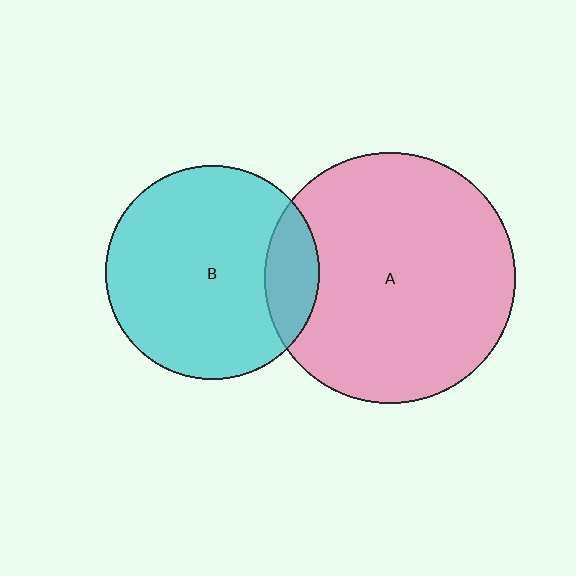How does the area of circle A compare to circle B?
Approximately 1.4 times.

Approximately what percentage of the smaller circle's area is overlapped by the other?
Approximately 15%.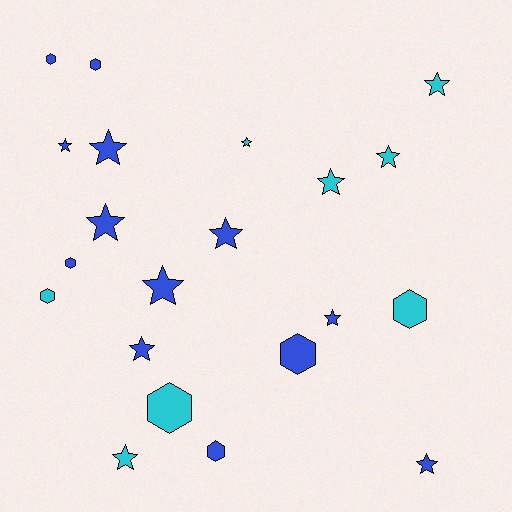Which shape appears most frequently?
Star, with 13 objects.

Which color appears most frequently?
Blue, with 13 objects.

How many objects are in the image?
There are 21 objects.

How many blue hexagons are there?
There are 5 blue hexagons.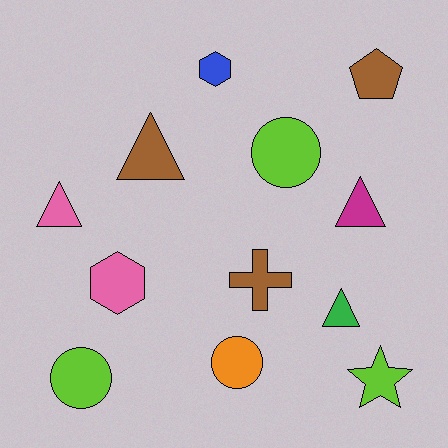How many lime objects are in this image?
There are 3 lime objects.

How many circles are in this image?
There are 3 circles.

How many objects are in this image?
There are 12 objects.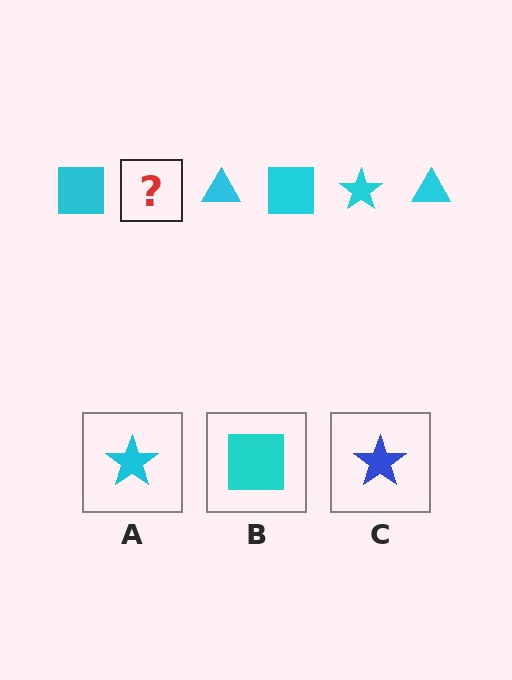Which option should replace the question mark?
Option A.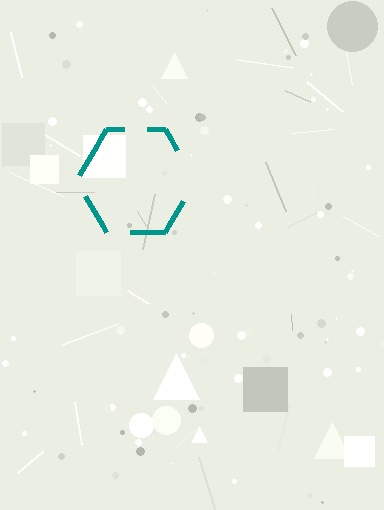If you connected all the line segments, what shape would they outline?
They would outline a hexagon.